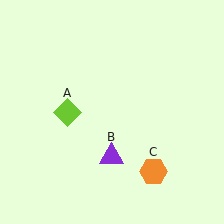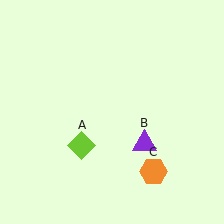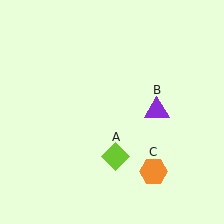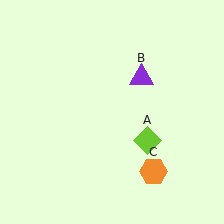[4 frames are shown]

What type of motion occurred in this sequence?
The lime diamond (object A), purple triangle (object B) rotated counterclockwise around the center of the scene.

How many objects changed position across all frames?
2 objects changed position: lime diamond (object A), purple triangle (object B).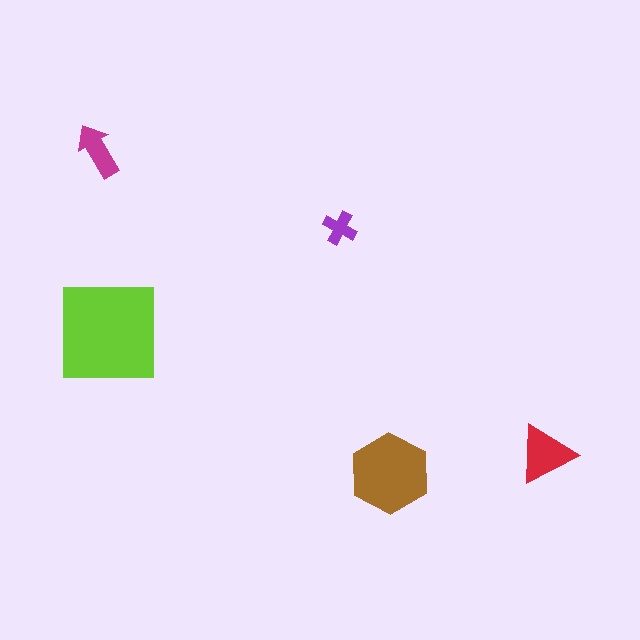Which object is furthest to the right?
The red triangle is rightmost.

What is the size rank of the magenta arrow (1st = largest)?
4th.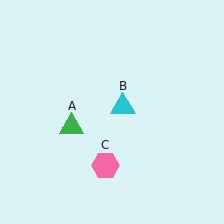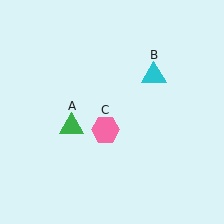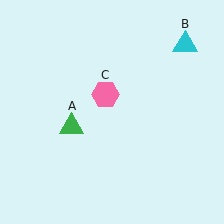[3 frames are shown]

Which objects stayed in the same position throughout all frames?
Green triangle (object A) remained stationary.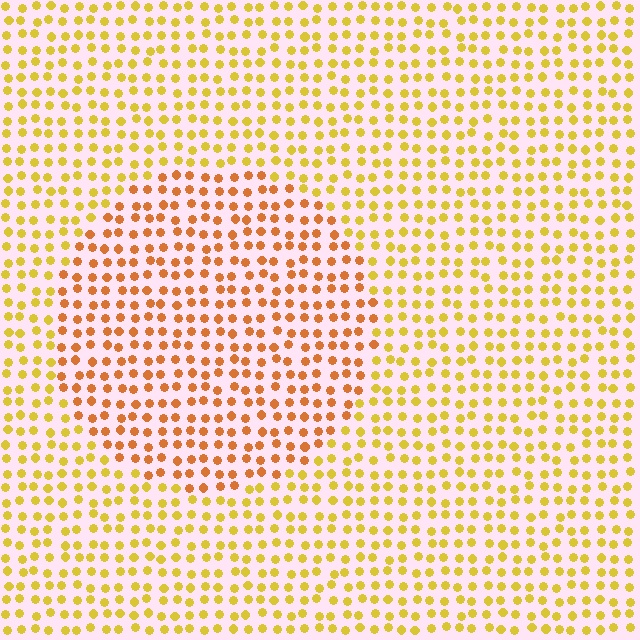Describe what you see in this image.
The image is filled with small yellow elements in a uniform arrangement. A circle-shaped region is visible where the elements are tinted to a slightly different hue, forming a subtle color boundary.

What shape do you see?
I see a circle.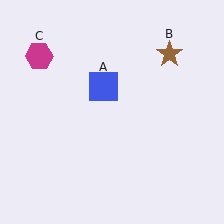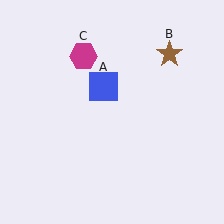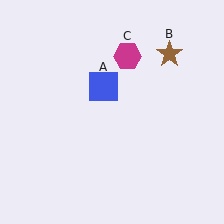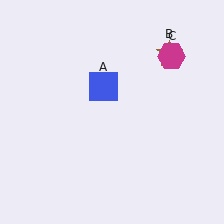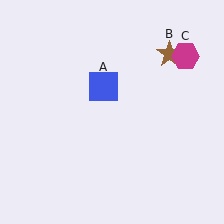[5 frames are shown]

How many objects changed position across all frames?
1 object changed position: magenta hexagon (object C).